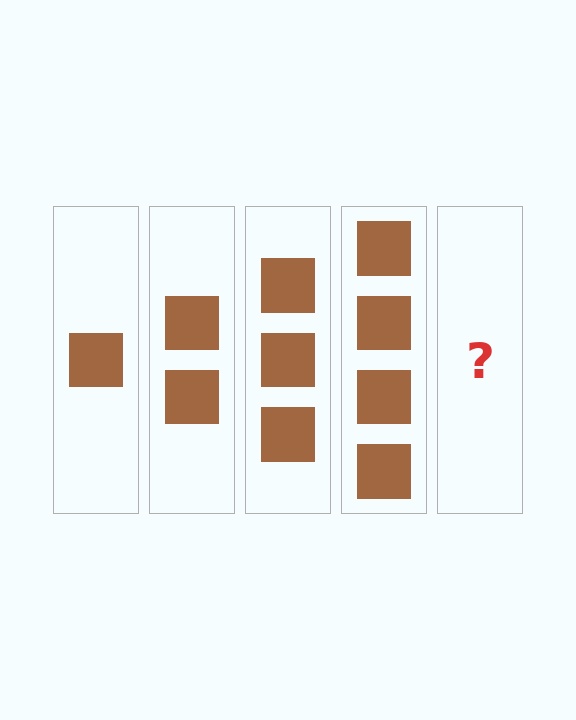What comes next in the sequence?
The next element should be 5 squares.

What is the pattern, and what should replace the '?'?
The pattern is that each step adds one more square. The '?' should be 5 squares.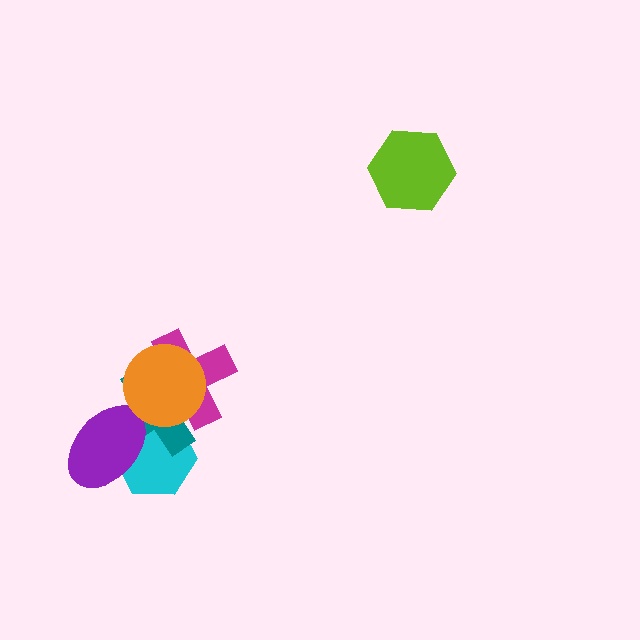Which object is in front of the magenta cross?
The orange circle is in front of the magenta cross.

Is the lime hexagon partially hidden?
No, no other shape covers it.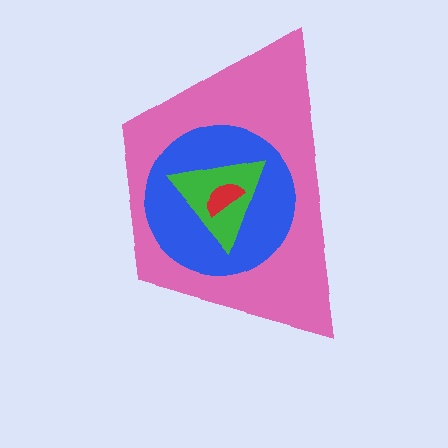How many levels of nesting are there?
4.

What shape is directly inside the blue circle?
The green triangle.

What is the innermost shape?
The red semicircle.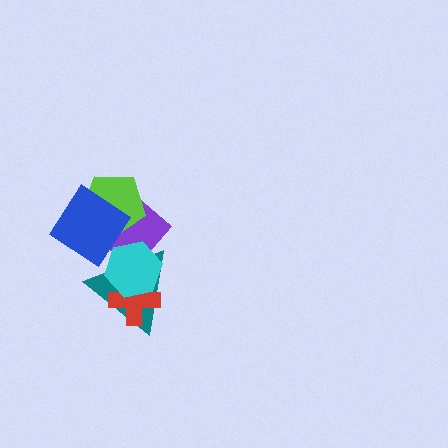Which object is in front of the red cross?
The cyan hexagon is in front of the red cross.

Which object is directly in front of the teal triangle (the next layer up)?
The red cross is directly in front of the teal triangle.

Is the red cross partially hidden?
Yes, it is partially covered by another shape.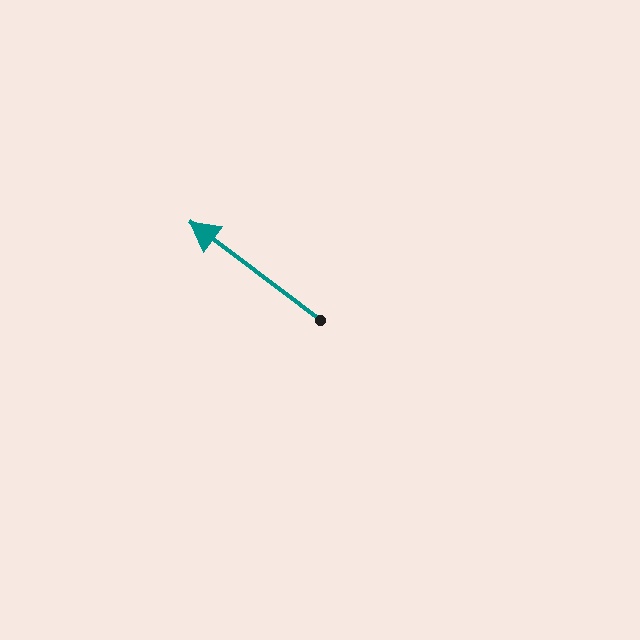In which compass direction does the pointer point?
Northwest.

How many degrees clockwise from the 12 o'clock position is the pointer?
Approximately 307 degrees.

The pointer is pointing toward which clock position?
Roughly 10 o'clock.